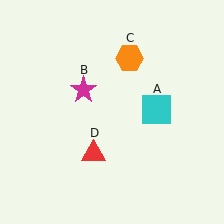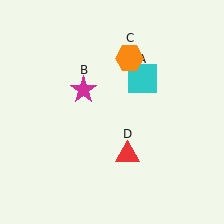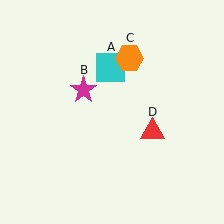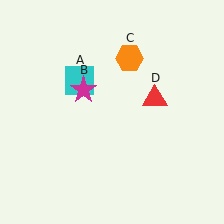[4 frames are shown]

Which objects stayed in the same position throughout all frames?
Magenta star (object B) and orange hexagon (object C) remained stationary.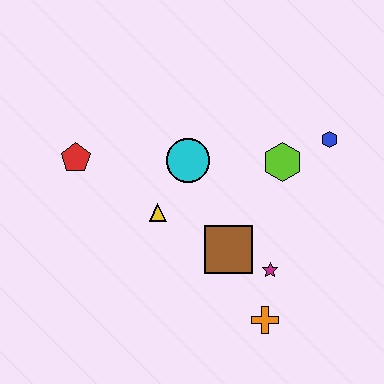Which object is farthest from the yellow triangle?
The blue hexagon is farthest from the yellow triangle.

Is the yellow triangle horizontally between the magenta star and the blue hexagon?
No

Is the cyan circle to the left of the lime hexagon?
Yes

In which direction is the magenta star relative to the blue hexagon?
The magenta star is below the blue hexagon.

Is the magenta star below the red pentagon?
Yes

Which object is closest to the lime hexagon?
The blue hexagon is closest to the lime hexagon.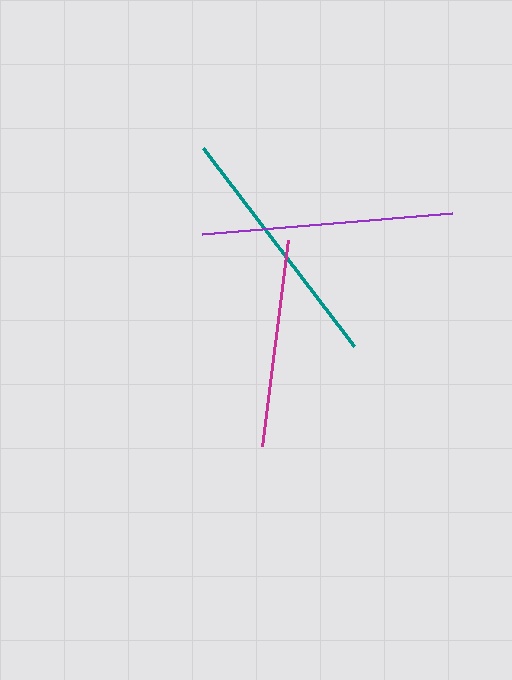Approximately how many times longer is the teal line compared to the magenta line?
The teal line is approximately 1.2 times the length of the magenta line.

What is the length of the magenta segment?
The magenta segment is approximately 207 pixels long.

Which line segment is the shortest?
The magenta line is the shortest at approximately 207 pixels.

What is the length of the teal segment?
The teal segment is approximately 249 pixels long.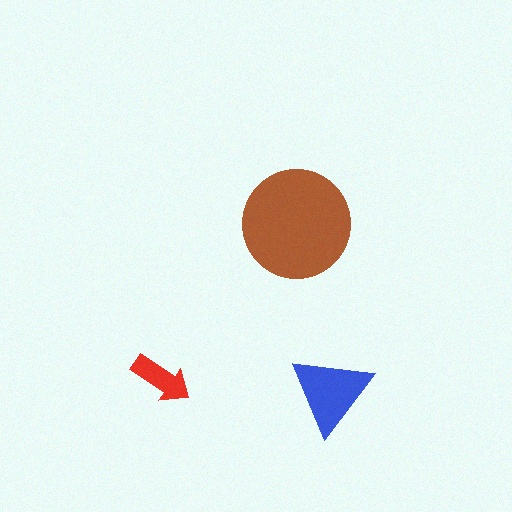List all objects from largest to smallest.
The brown circle, the blue triangle, the red arrow.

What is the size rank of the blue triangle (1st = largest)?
2nd.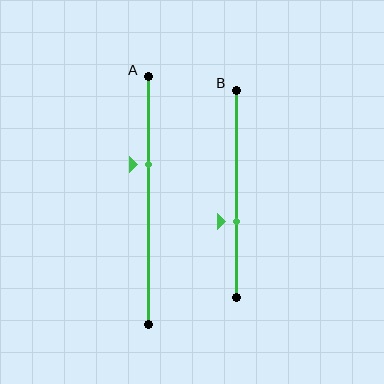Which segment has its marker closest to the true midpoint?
Segment B has its marker closest to the true midpoint.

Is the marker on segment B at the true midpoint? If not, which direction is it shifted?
No, the marker on segment B is shifted downward by about 13% of the segment length.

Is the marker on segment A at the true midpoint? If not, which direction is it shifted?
No, the marker on segment A is shifted upward by about 14% of the segment length.